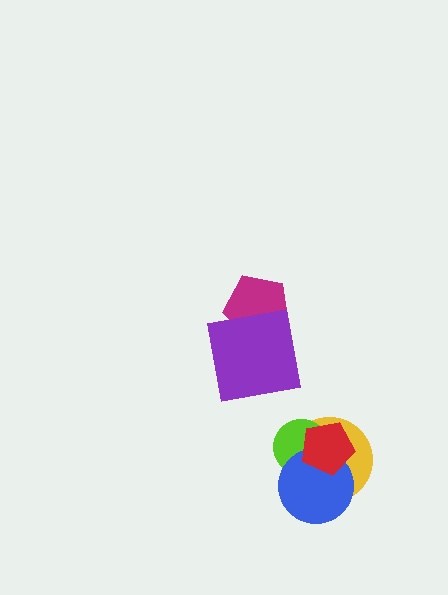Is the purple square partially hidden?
No, no other shape covers it.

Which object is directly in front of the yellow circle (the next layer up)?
The lime circle is directly in front of the yellow circle.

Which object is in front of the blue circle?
The red pentagon is in front of the blue circle.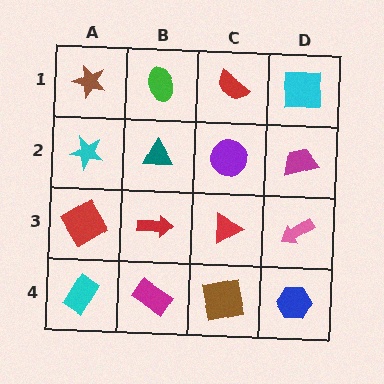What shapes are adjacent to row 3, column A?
A cyan star (row 2, column A), a cyan rectangle (row 4, column A), a red arrow (row 3, column B).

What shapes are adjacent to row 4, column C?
A red triangle (row 3, column C), a magenta rectangle (row 4, column B), a blue hexagon (row 4, column D).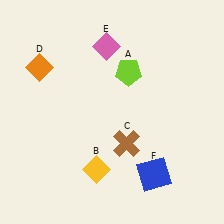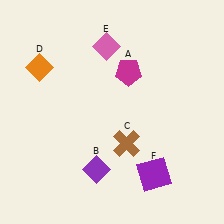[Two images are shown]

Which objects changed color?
A changed from lime to magenta. B changed from yellow to purple. F changed from blue to purple.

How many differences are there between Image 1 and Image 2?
There are 3 differences between the two images.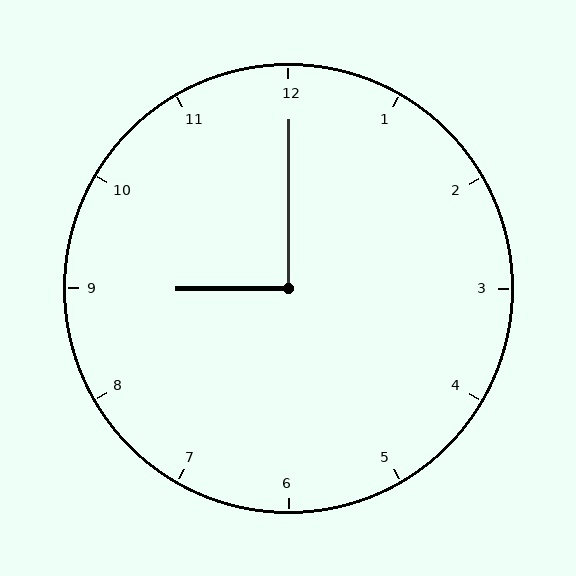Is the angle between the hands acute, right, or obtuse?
It is right.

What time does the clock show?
9:00.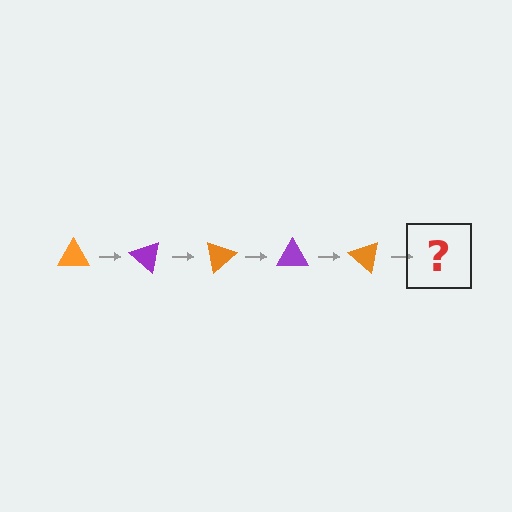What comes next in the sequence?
The next element should be a purple triangle, rotated 200 degrees from the start.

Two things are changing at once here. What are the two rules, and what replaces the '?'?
The two rules are that it rotates 40 degrees each step and the color cycles through orange and purple. The '?' should be a purple triangle, rotated 200 degrees from the start.